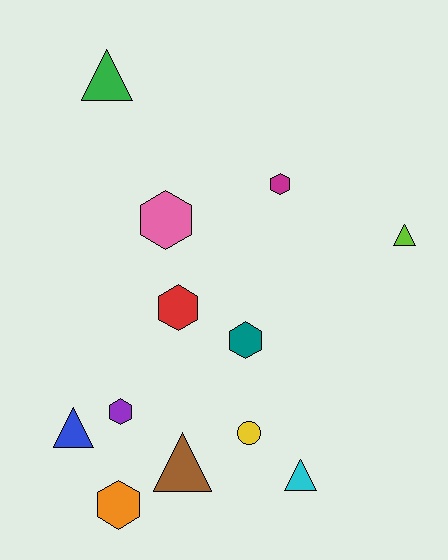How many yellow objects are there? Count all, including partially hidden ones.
There is 1 yellow object.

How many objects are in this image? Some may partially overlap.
There are 12 objects.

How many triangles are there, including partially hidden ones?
There are 5 triangles.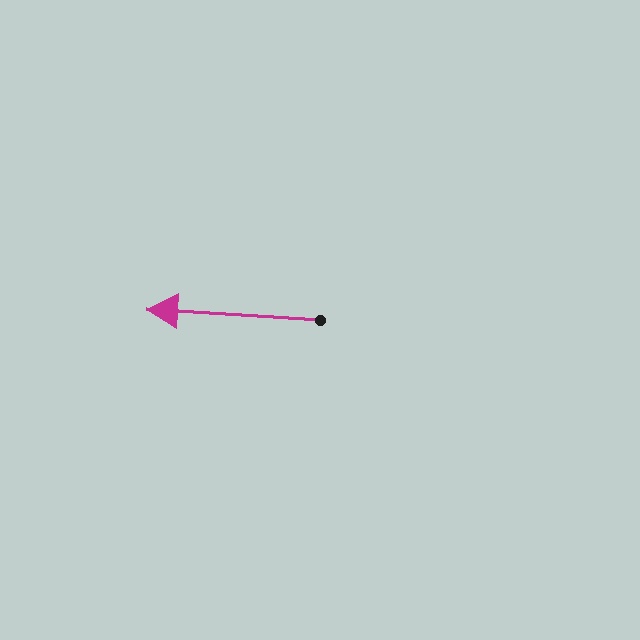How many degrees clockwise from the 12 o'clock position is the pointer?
Approximately 274 degrees.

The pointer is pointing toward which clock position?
Roughly 9 o'clock.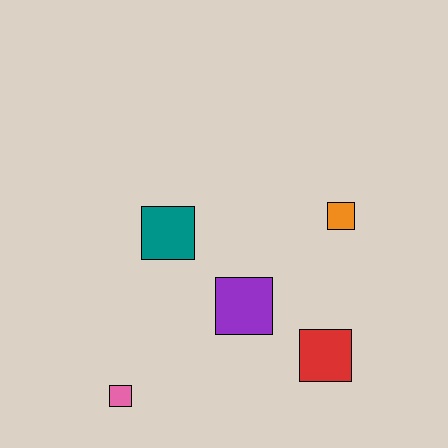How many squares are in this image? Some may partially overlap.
There are 5 squares.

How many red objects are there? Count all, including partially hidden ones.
There is 1 red object.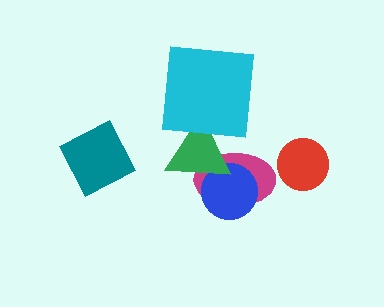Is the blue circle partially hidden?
Yes, it is partially covered by another shape.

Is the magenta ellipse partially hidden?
Yes, it is partially covered by another shape.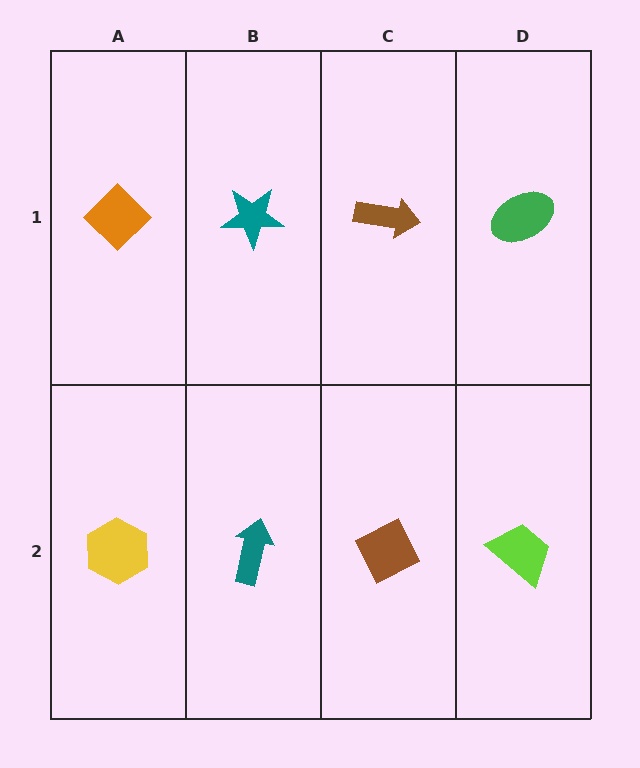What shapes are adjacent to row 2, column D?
A green ellipse (row 1, column D), a brown diamond (row 2, column C).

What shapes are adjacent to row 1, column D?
A lime trapezoid (row 2, column D), a brown arrow (row 1, column C).